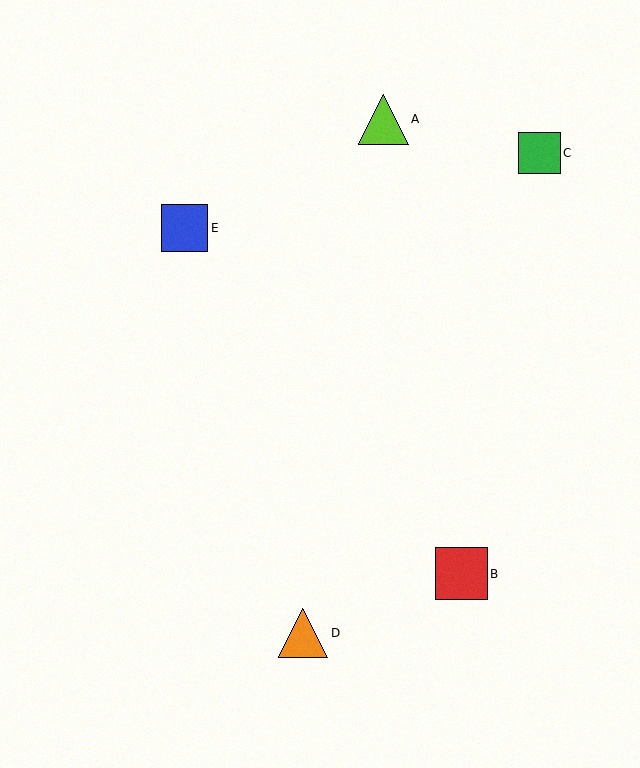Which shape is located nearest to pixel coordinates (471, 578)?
The red square (labeled B) at (461, 574) is nearest to that location.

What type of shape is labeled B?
Shape B is a red square.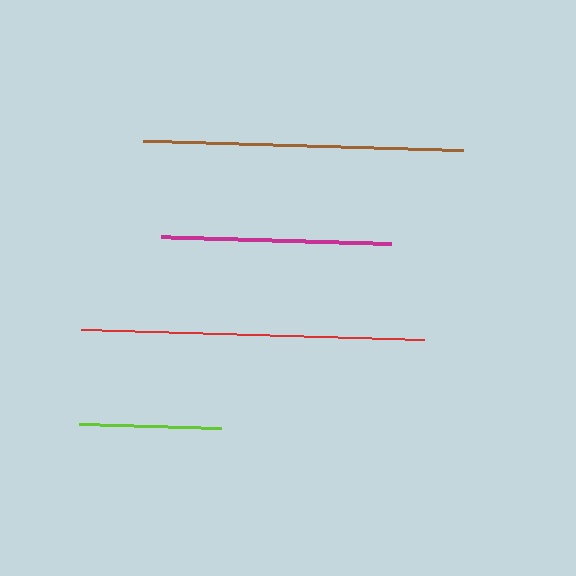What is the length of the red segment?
The red segment is approximately 342 pixels long.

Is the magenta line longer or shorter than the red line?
The red line is longer than the magenta line.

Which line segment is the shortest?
The lime line is the shortest at approximately 142 pixels.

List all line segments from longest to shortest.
From longest to shortest: red, brown, magenta, lime.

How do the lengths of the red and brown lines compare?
The red and brown lines are approximately the same length.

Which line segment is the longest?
The red line is the longest at approximately 342 pixels.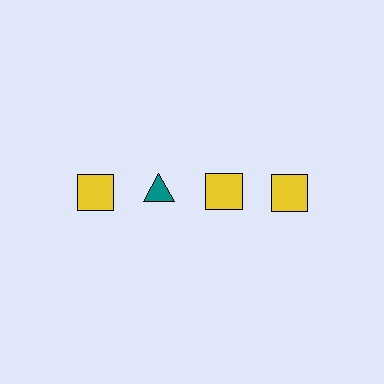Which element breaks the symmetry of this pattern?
The teal triangle in the top row, second from left column breaks the symmetry. All other shapes are yellow squares.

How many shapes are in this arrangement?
There are 4 shapes arranged in a grid pattern.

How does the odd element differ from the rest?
It differs in both color (teal instead of yellow) and shape (triangle instead of square).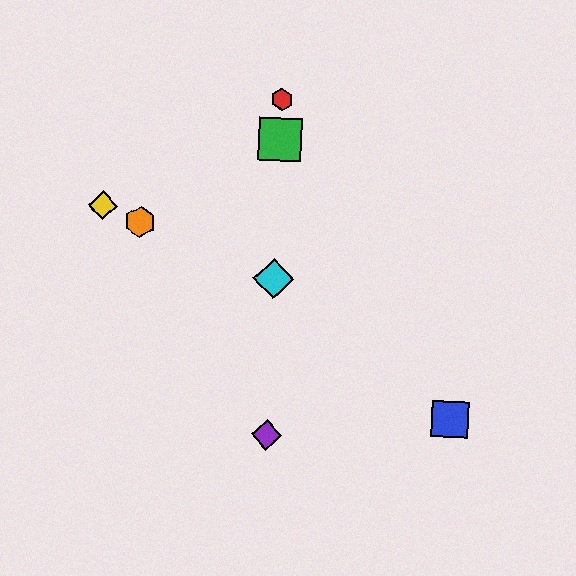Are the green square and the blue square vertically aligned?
No, the green square is at x≈280 and the blue square is at x≈450.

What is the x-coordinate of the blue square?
The blue square is at x≈450.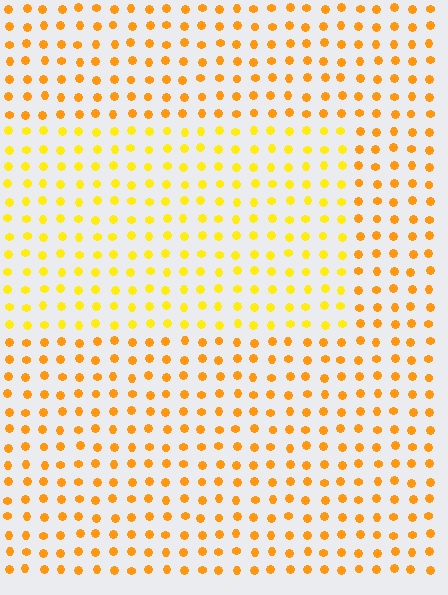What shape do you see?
I see a rectangle.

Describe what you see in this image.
The image is filled with small orange elements in a uniform arrangement. A rectangle-shaped region is visible where the elements are tinted to a slightly different hue, forming a subtle color boundary.